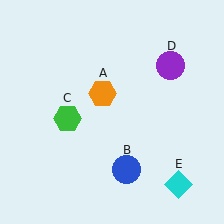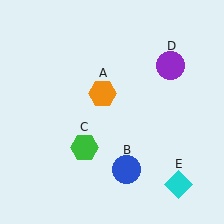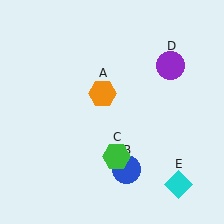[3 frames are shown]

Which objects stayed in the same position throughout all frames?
Orange hexagon (object A) and blue circle (object B) and purple circle (object D) and cyan diamond (object E) remained stationary.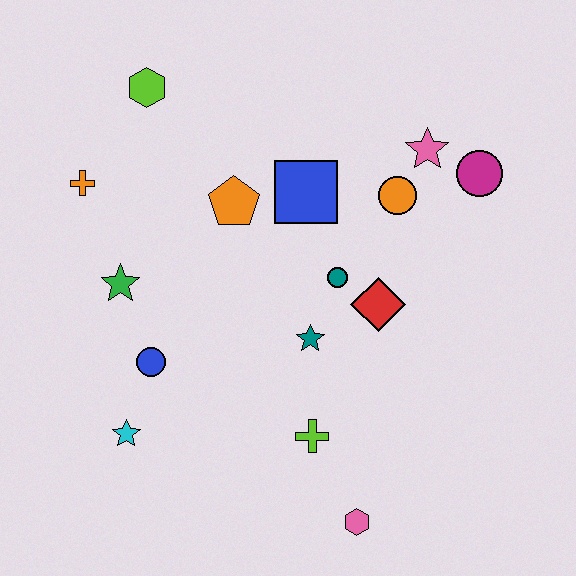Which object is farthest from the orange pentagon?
The pink hexagon is farthest from the orange pentagon.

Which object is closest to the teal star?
The teal circle is closest to the teal star.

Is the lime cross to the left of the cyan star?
No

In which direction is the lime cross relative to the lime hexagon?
The lime cross is below the lime hexagon.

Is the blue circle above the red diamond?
No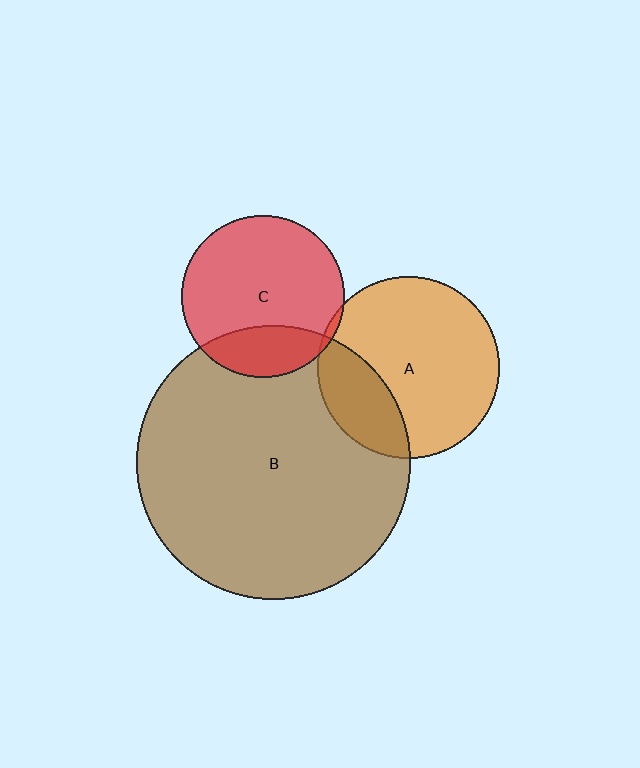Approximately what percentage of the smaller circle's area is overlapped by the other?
Approximately 5%.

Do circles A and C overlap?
Yes.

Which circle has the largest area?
Circle B (brown).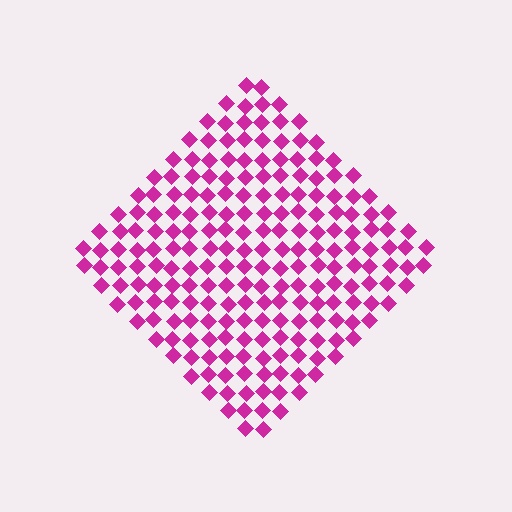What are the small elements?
The small elements are diamonds.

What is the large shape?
The large shape is a diamond.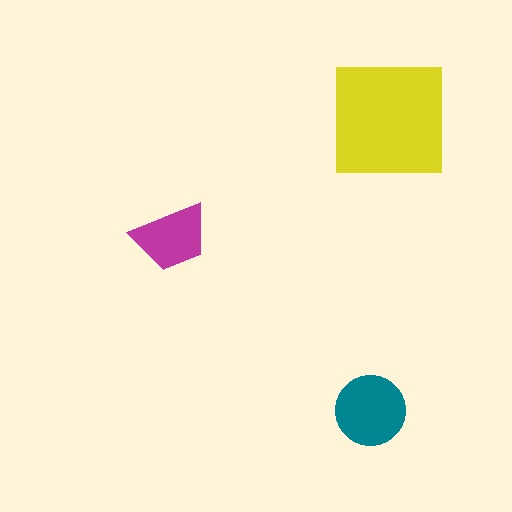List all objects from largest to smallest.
The yellow square, the teal circle, the magenta trapezoid.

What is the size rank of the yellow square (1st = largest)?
1st.